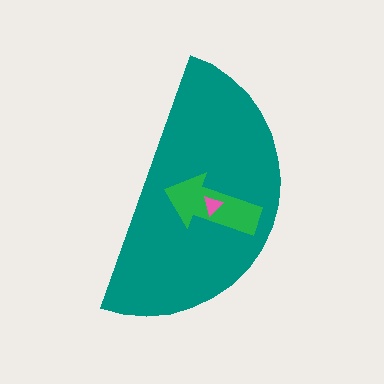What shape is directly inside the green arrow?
The pink triangle.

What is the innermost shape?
The pink triangle.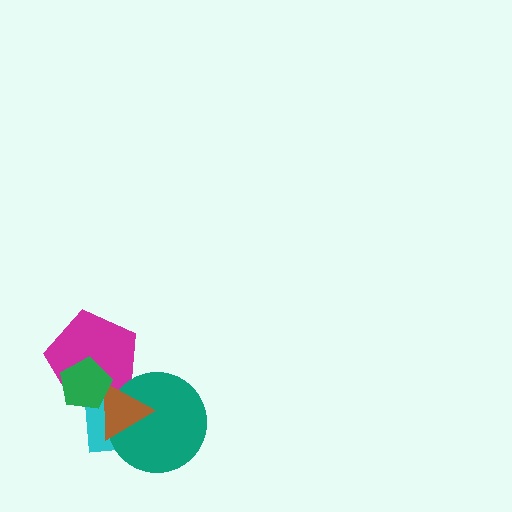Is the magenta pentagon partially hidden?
Yes, it is partially covered by another shape.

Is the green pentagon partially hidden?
No, no other shape covers it.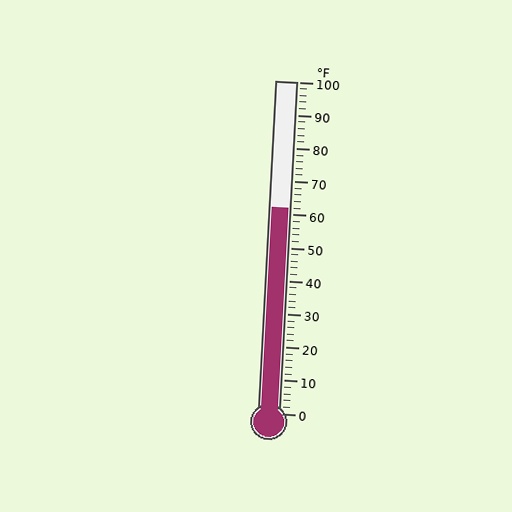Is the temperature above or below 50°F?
The temperature is above 50°F.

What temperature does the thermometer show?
The thermometer shows approximately 62°F.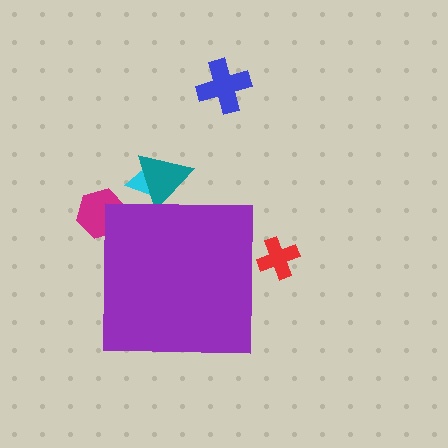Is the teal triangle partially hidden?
Yes, the teal triangle is partially hidden behind the purple square.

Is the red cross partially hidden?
Yes, the red cross is partially hidden behind the purple square.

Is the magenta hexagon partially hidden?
Yes, the magenta hexagon is partially hidden behind the purple square.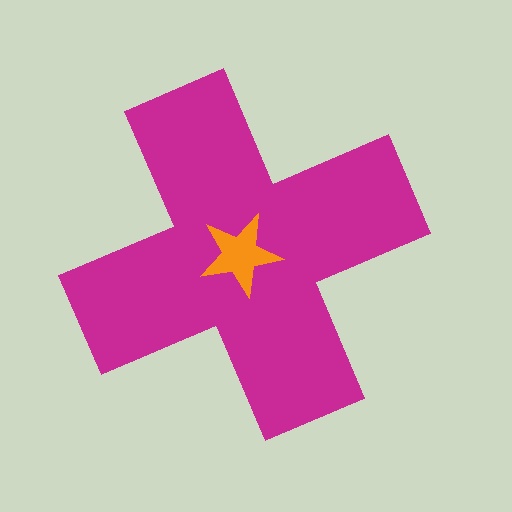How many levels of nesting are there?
2.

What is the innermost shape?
The orange star.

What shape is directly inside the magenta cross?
The orange star.